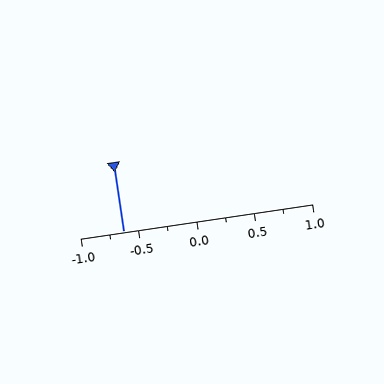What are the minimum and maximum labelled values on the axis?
The axis runs from -1.0 to 1.0.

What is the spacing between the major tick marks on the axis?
The major ticks are spaced 0.5 apart.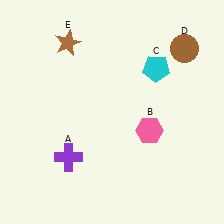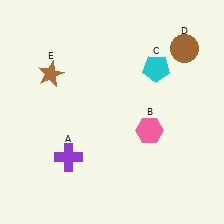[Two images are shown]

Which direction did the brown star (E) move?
The brown star (E) moved down.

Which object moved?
The brown star (E) moved down.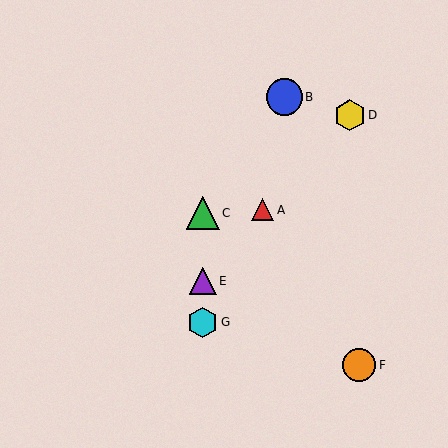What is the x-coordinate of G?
Object G is at x≈203.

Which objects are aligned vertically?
Objects C, E, G are aligned vertically.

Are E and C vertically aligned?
Yes, both are at x≈203.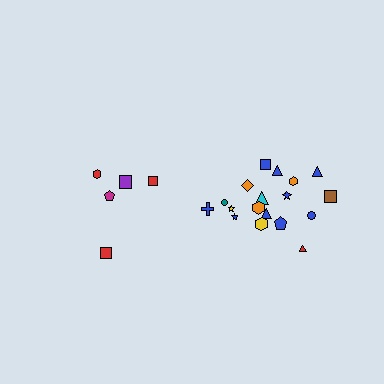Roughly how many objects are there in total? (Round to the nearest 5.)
Roughly 25 objects in total.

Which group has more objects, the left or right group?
The right group.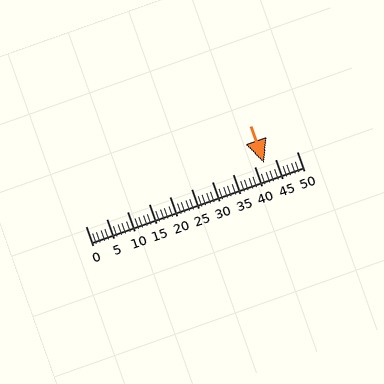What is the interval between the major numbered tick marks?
The major tick marks are spaced 5 units apart.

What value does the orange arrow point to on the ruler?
The orange arrow points to approximately 42.